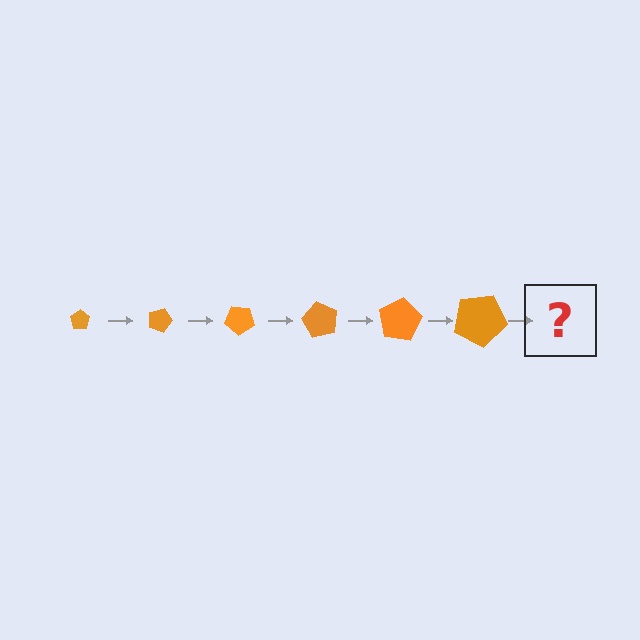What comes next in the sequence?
The next element should be a pentagon, larger than the previous one and rotated 120 degrees from the start.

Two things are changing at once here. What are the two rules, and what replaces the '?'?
The two rules are that the pentagon grows larger each step and it rotates 20 degrees each step. The '?' should be a pentagon, larger than the previous one and rotated 120 degrees from the start.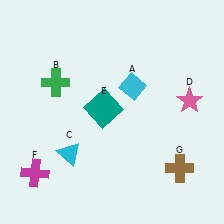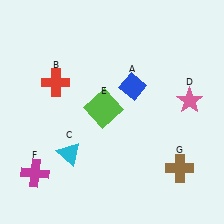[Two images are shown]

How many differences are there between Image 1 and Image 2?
There are 3 differences between the two images.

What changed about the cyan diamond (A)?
In Image 1, A is cyan. In Image 2, it changed to blue.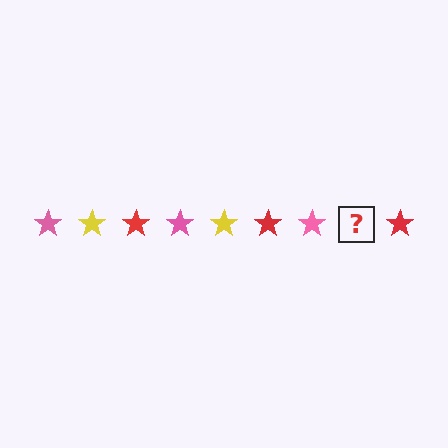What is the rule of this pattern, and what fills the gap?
The rule is that the pattern cycles through pink, yellow, red stars. The gap should be filled with a yellow star.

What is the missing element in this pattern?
The missing element is a yellow star.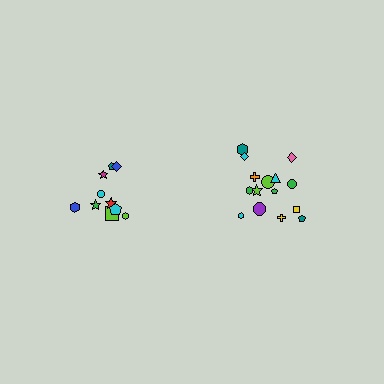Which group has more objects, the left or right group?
The right group.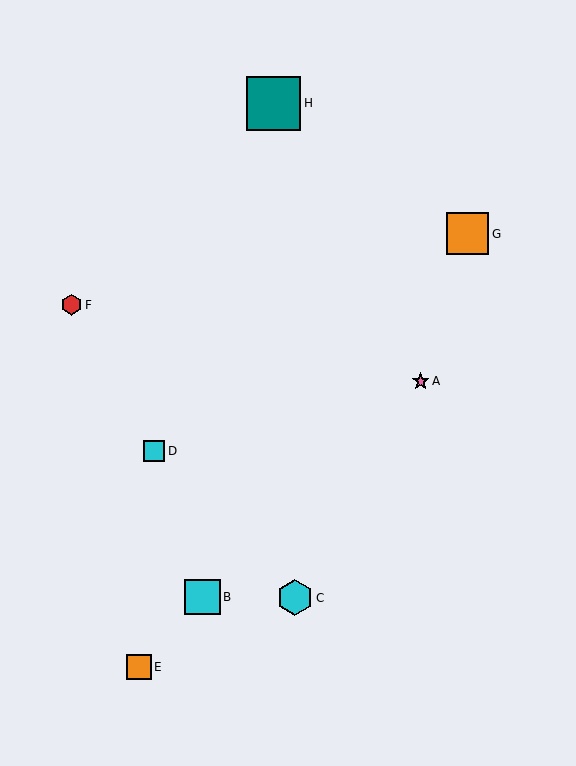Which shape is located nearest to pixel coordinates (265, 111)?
The teal square (labeled H) at (273, 103) is nearest to that location.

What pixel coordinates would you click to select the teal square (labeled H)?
Click at (273, 103) to select the teal square H.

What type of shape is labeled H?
Shape H is a teal square.